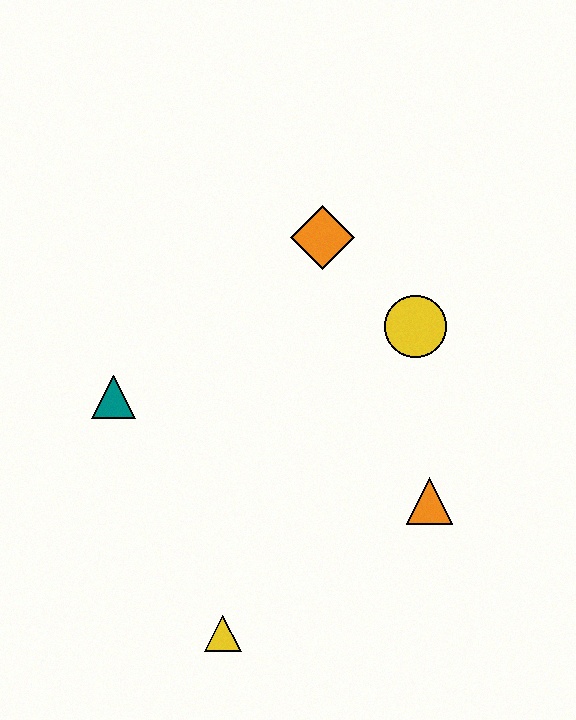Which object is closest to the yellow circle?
The orange diamond is closest to the yellow circle.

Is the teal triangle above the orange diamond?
No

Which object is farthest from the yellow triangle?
The orange diamond is farthest from the yellow triangle.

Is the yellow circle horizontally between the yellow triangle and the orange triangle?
Yes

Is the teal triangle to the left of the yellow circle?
Yes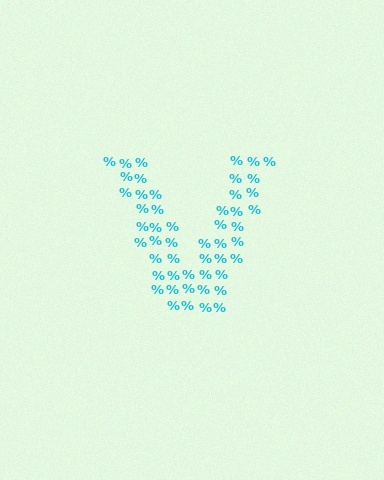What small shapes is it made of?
It is made of small percent signs.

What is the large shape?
The large shape is the letter V.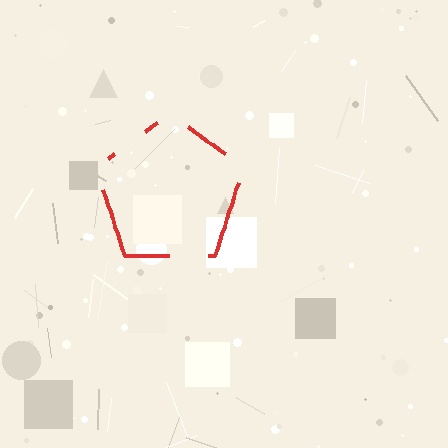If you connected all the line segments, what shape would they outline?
They would outline a pentagon.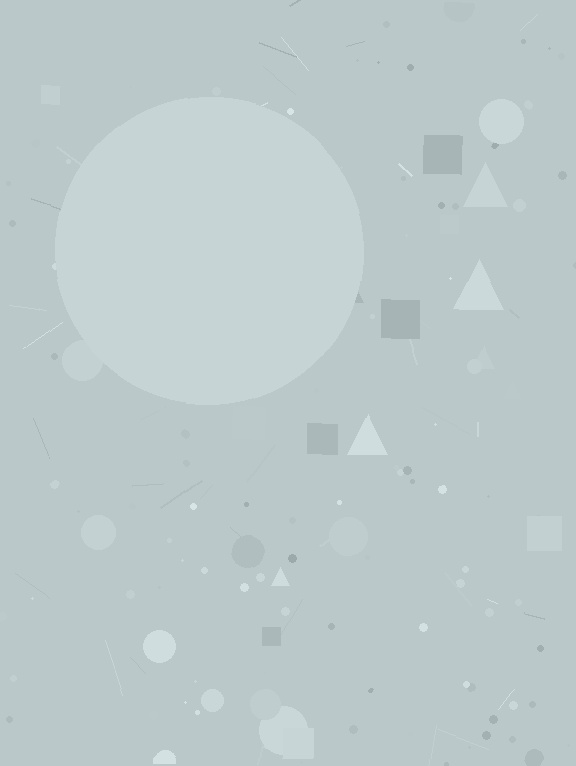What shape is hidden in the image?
A circle is hidden in the image.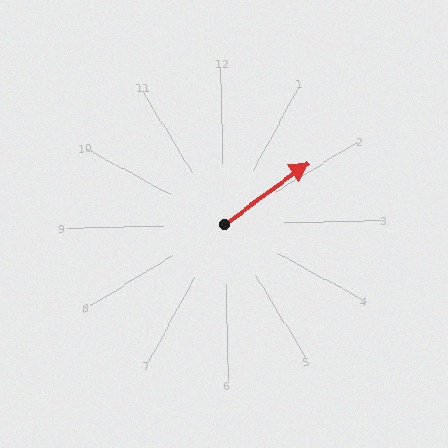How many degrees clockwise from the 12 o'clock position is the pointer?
Approximately 55 degrees.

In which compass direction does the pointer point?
Northeast.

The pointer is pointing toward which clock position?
Roughly 2 o'clock.